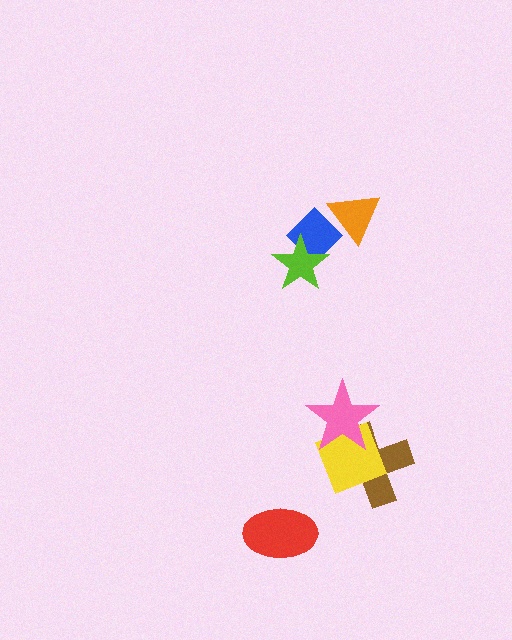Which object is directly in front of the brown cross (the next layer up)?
The yellow square is directly in front of the brown cross.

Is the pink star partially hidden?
No, no other shape covers it.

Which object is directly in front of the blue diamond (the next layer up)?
The orange triangle is directly in front of the blue diamond.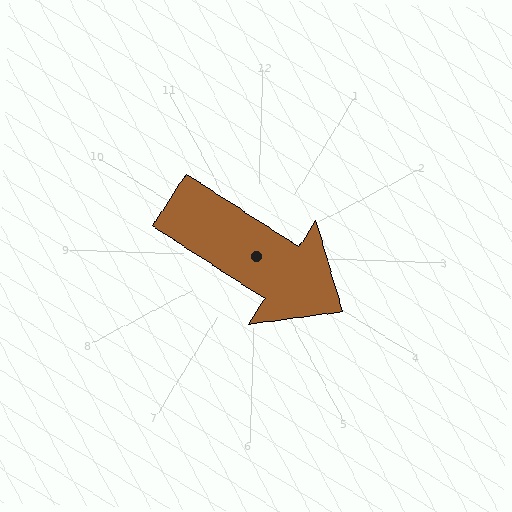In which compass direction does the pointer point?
Southeast.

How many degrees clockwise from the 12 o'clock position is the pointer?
Approximately 121 degrees.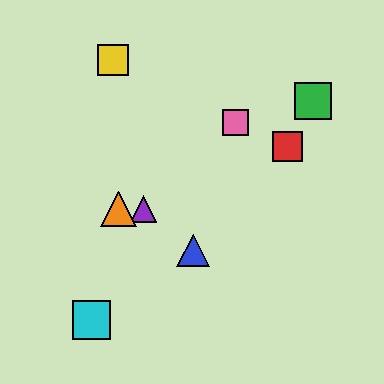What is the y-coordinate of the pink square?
The pink square is at y≈123.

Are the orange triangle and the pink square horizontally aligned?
No, the orange triangle is at y≈209 and the pink square is at y≈123.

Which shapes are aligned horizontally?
The purple triangle, the orange triangle are aligned horizontally.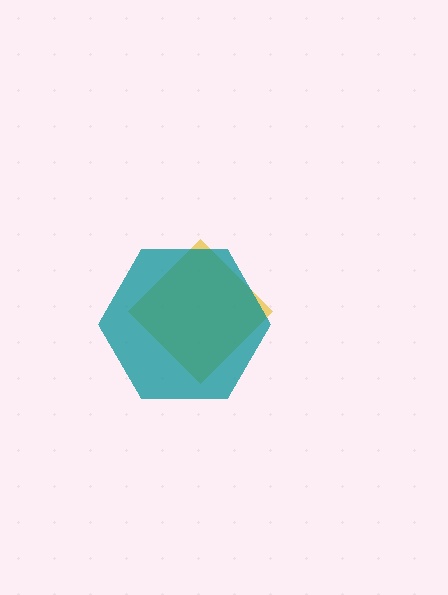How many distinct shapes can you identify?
There are 2 distinct shapes: a yellow diamond, a teal hexagon.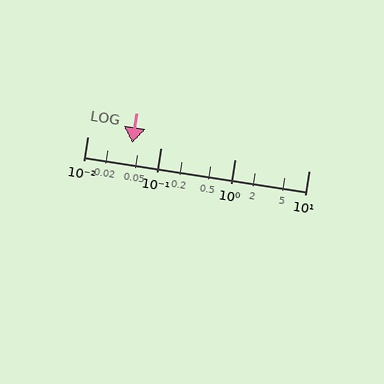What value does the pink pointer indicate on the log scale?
The pointer indicates approximately 0.041.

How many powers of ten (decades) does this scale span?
The scale spans 3 decades, from 0.01 to 10.